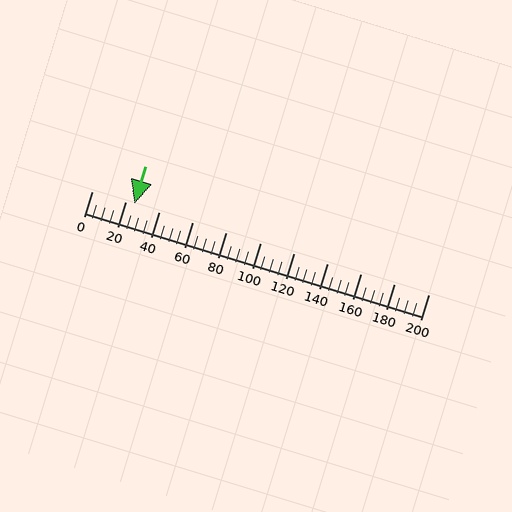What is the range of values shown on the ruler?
The ruler shows values from 0 to 200.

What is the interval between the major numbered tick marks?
The major tick marks are spaced 20 units apart.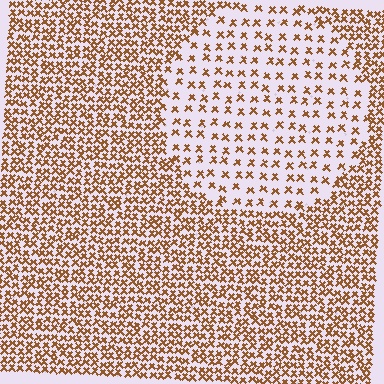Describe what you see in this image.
The image contains small brown elements arranged at two different densities. A circle-shaped region is visible where the elements are less densely packed than the surrounding area.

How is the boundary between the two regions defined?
The boundary is defined by a change in element density (approximately 2.4x ratio). All elements are the same color, size, and shape.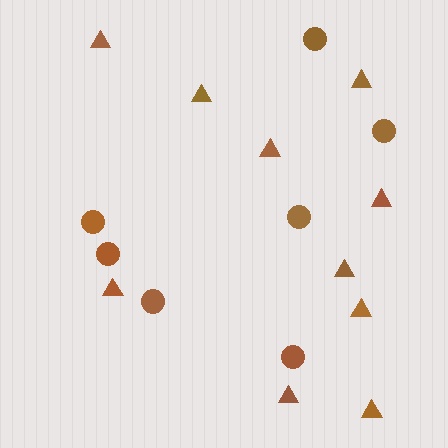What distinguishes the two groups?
There are 2 groups: one group of circles (7) and one group of triangles (10).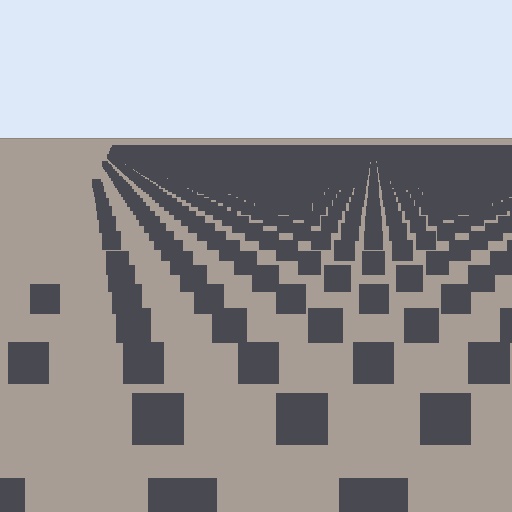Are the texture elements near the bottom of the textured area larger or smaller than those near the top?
Larger. Near the bottom, elements are closer to the viewer and appear at a bigger on-screen size.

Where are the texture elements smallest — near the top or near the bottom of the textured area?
Near the top.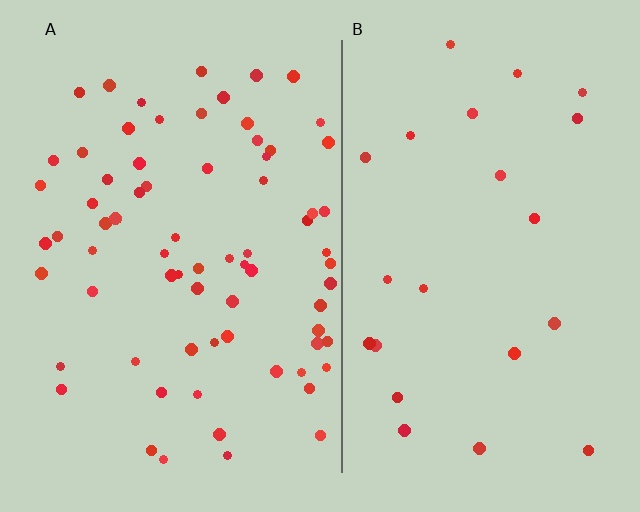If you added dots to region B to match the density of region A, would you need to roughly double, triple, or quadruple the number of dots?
Approximately triple.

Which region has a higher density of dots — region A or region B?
A (the left).